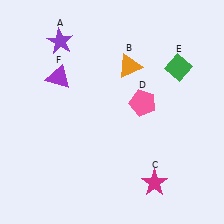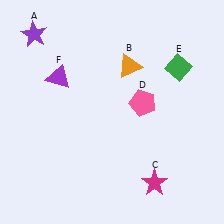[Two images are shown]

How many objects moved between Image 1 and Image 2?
1 object moved between the two images.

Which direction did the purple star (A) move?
The purple star (A) moved left.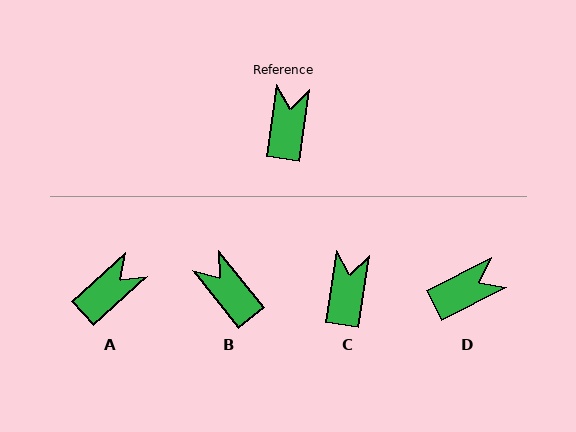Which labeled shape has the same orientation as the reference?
C.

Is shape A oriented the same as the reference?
No, it is off by about 40 degrees.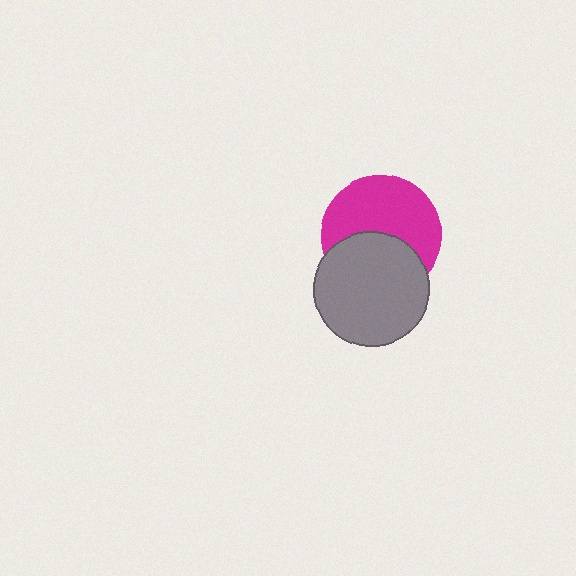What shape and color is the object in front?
The object in front is a gray circle.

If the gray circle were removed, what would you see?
You would see the complete magenta circle.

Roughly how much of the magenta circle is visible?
About half of it is visible (roughly 58%).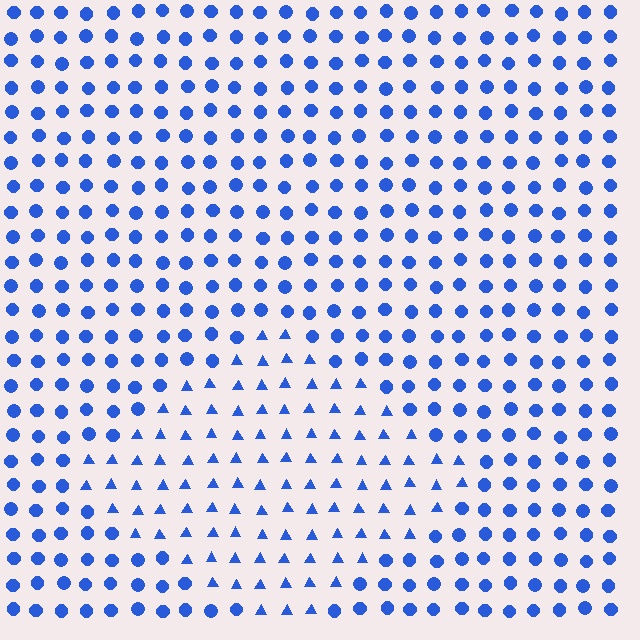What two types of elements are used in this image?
The image uses triangles inside the diamond region and circles outside it.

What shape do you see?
I see a diamond.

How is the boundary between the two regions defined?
The boundary is defined by a change in element shape: triangles inside vs. circles outside. All elements share the same color and spacing.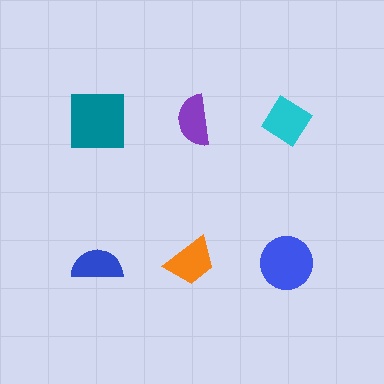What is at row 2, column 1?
A blue semicircle.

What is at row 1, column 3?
A cyan diamond.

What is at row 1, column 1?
A teal square.